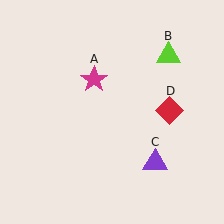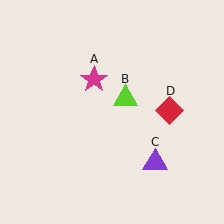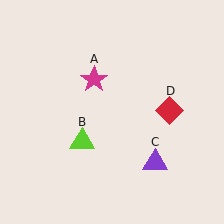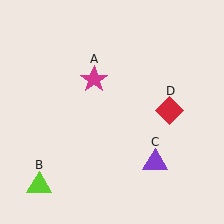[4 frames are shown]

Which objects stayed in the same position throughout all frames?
Magenta star (object A) and purple triangle (object C) and red diamond (object D) remained stationary.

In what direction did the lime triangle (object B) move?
The lime triangle (object B) moved down and to the left.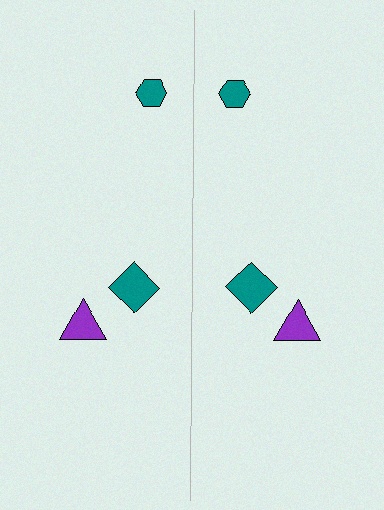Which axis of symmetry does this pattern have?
The pattern has a vertical axis of symmetry running through the center of the image.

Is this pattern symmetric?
Yes, this pattern has bilateral (reflection) symmetry.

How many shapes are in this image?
There are 6 shapes in this image.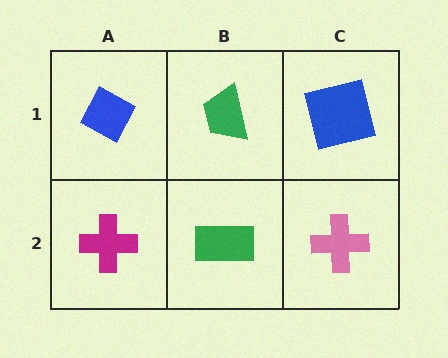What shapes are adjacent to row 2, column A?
A blue diamond (row 1, column A), a green rectangle (row 2, column B).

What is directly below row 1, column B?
A green rectangle.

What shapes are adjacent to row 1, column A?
A magenta cross (row 2, column A), a green trapezoid (row 1, column B).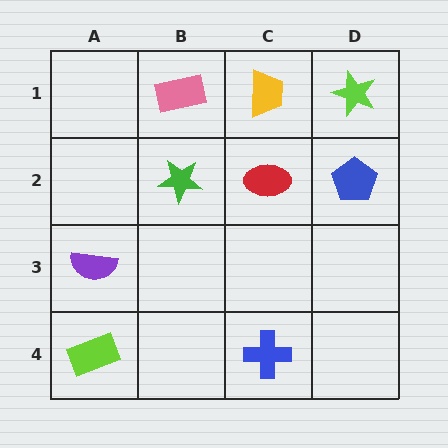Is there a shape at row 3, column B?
No, that cell is empty.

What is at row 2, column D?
A blue pentagon.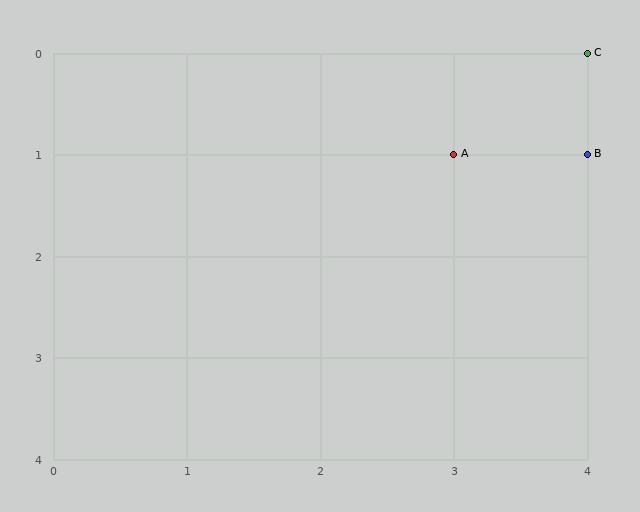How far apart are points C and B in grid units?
Points C and B are 1 row apart.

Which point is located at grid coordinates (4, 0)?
Point C is at (4, 0).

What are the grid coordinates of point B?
Point B is at grid coordinates (4, 1).